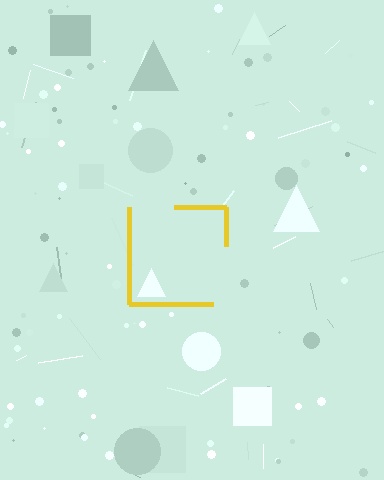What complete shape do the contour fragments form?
The contour fragments form a square.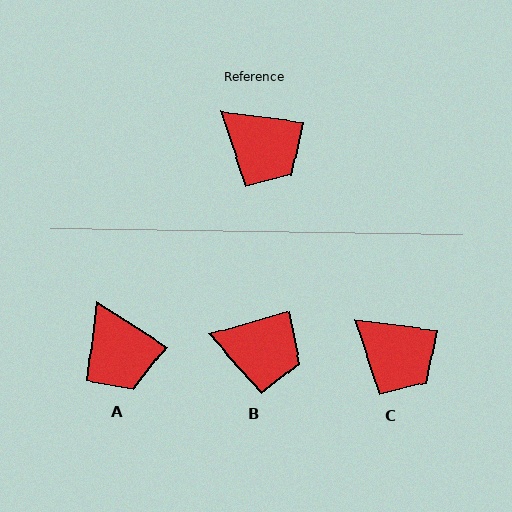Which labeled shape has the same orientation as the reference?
C.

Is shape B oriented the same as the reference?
No, it is off by about 23 degrees.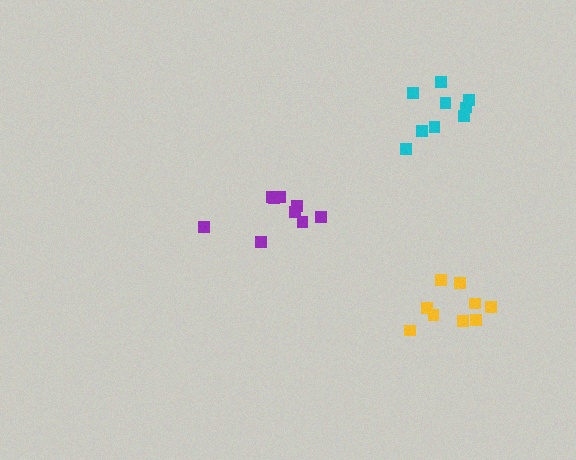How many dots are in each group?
Group 1: 9 dots, Group 2: 9 dots, Group 3: 9 dots (27 total).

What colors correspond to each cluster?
The clusters are colored: purple, yellow, cyan.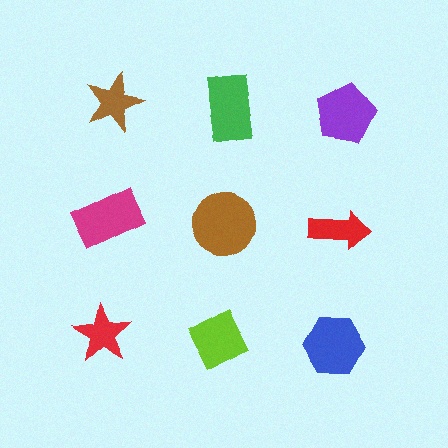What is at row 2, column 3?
A red arrow.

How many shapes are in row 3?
3 shapes.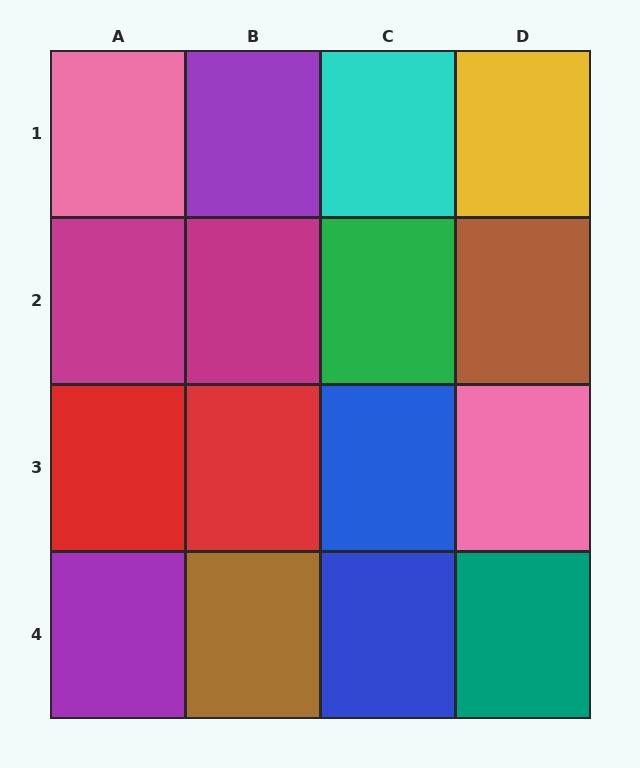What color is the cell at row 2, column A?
Magenta.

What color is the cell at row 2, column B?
Magenta.